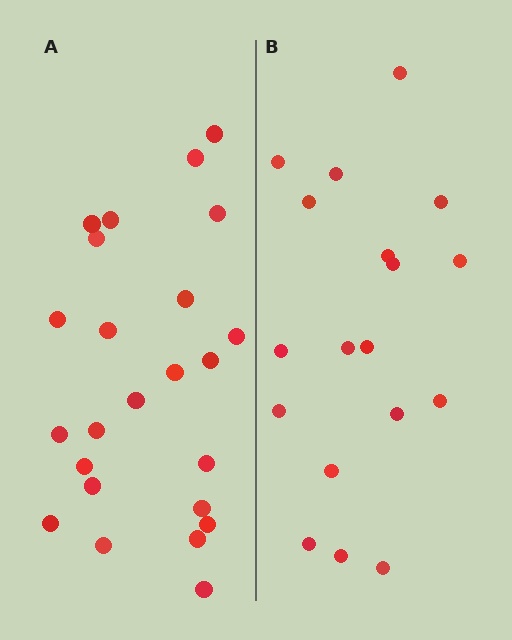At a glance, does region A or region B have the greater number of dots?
Region A (the left region) has more dots.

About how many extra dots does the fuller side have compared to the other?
Region A has about 6 more dots than region B.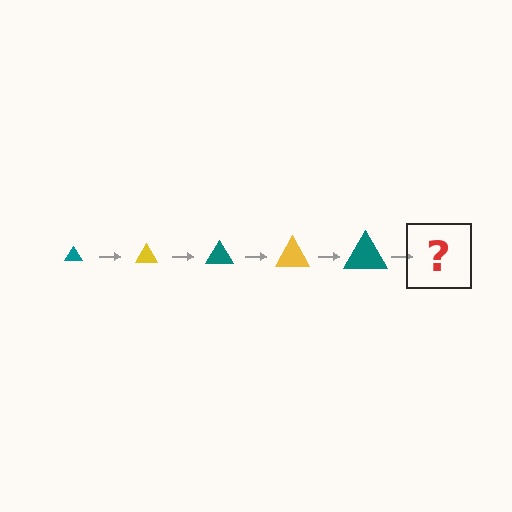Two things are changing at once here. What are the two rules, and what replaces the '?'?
The two rules are that the triangle grows larger each step and the color cycles through teal and yellow. The '?' should be a yellow triangle, larger than the previous one.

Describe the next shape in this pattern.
It should be a yellow triangle, larger than the previous one.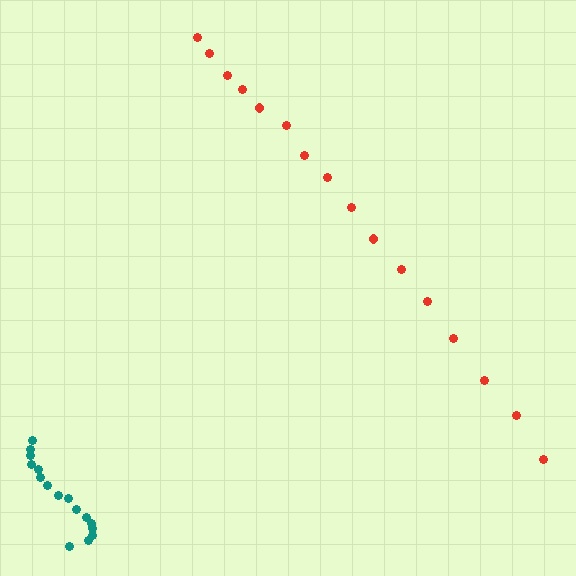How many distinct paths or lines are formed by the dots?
There are 2 distinct paths.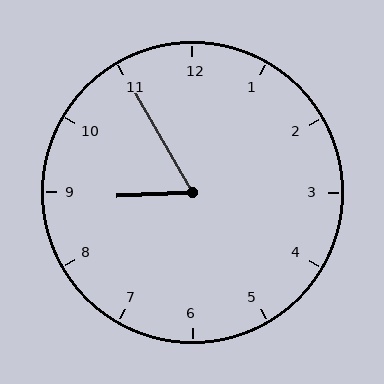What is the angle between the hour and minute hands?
Approximately 62 degrees.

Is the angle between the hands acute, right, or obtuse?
It is acute.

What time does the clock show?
8:55.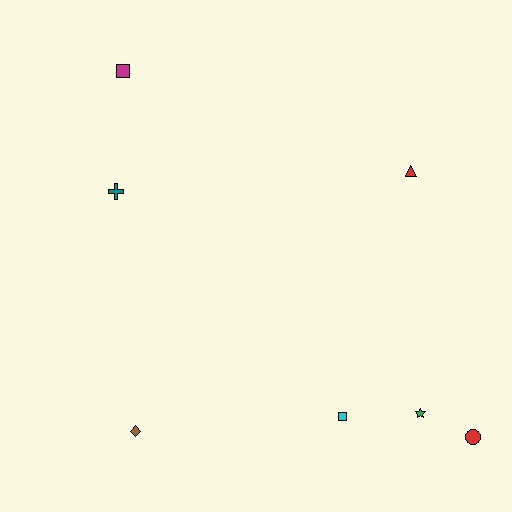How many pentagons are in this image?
There are no pentagons.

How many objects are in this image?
There are 7 objects.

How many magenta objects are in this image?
There is 1 magenta object.